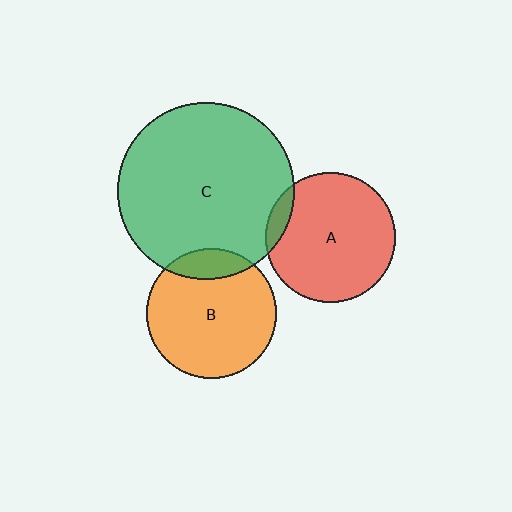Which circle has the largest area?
Circle C (green).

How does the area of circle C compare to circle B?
Approximately 1.9 times.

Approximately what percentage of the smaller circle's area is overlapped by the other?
Approximately 15%.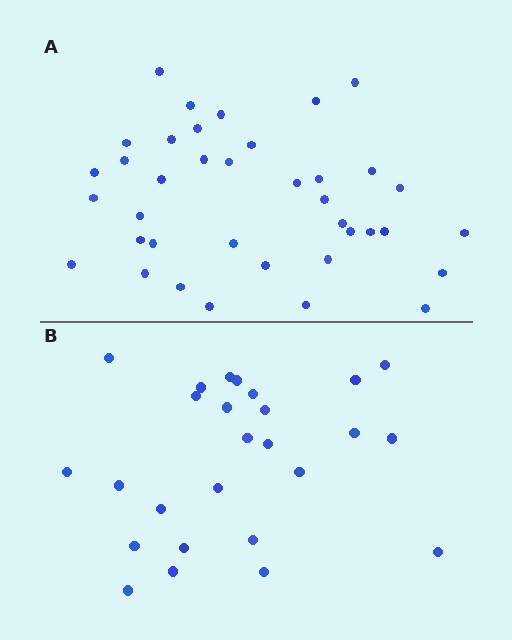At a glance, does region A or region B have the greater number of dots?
Region A (the top region) has more dots.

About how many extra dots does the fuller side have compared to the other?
Region A has roughly 12 or so more dots than region B.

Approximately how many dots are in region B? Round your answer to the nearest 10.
About 30 dots. (The exact count is 26, which rounds to 30.)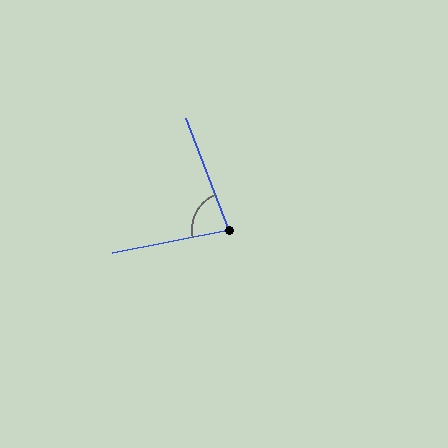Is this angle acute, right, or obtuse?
It is acute.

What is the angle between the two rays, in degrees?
Approximately 80 degrees.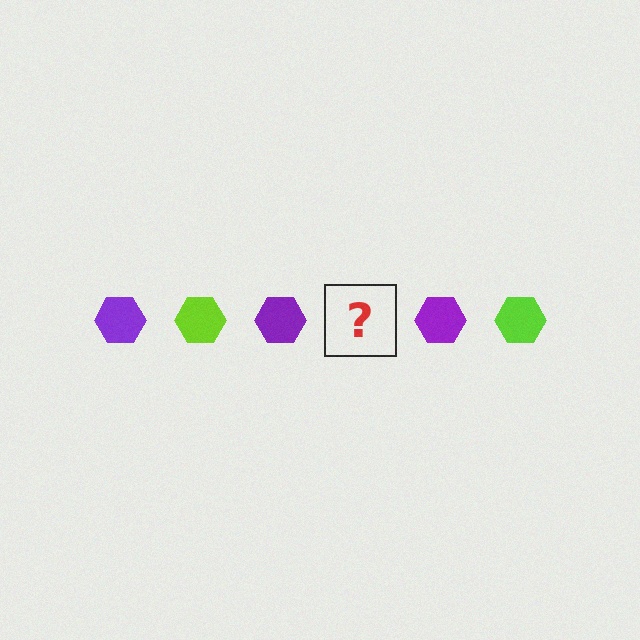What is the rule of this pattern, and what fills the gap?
The rule is that the pattern cycles through purple, lime hexagons. The gap should be filled with a lime hexagon.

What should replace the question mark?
The question mark should be replaced with a lime hexagon.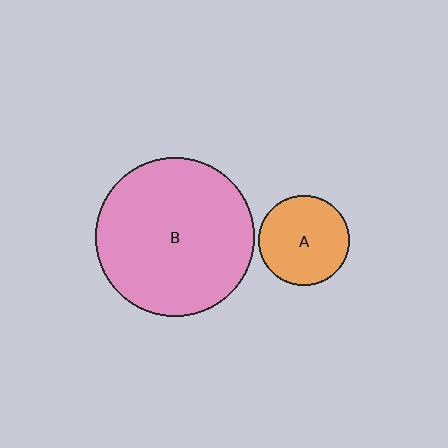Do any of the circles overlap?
No, none of the circles overlap.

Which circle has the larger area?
Circle B (pink).